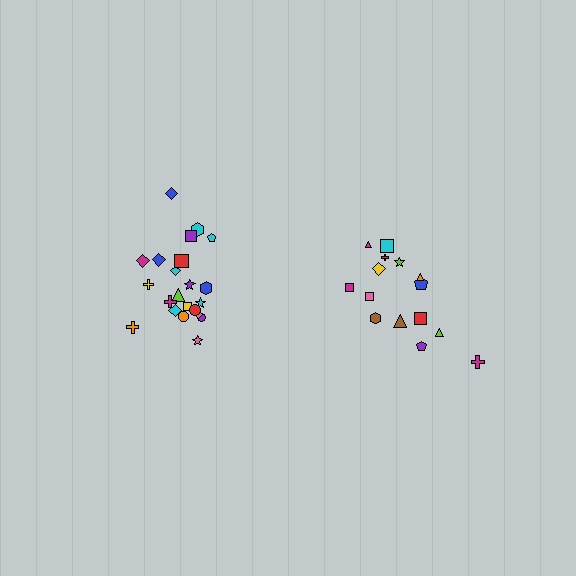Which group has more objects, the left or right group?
The left group.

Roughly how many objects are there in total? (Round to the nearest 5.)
Roughly 35 objects in total.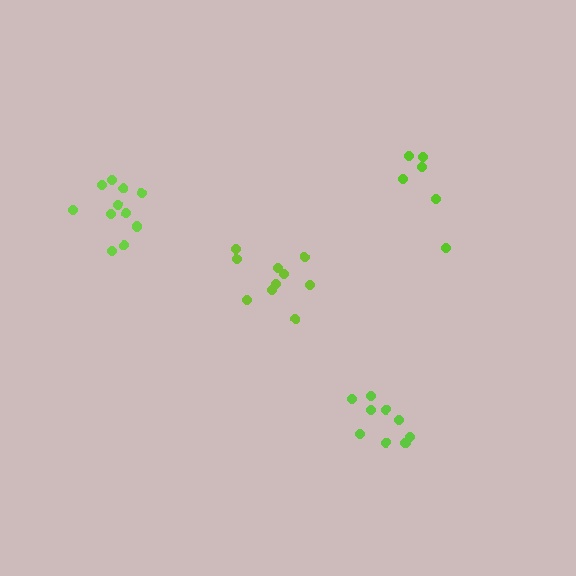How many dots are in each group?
Group 1: 6 dots, Group 2: 11 dots, Group 3: 9 dots, Group 4: 10 dots (36 total).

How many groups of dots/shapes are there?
There are 4 groups.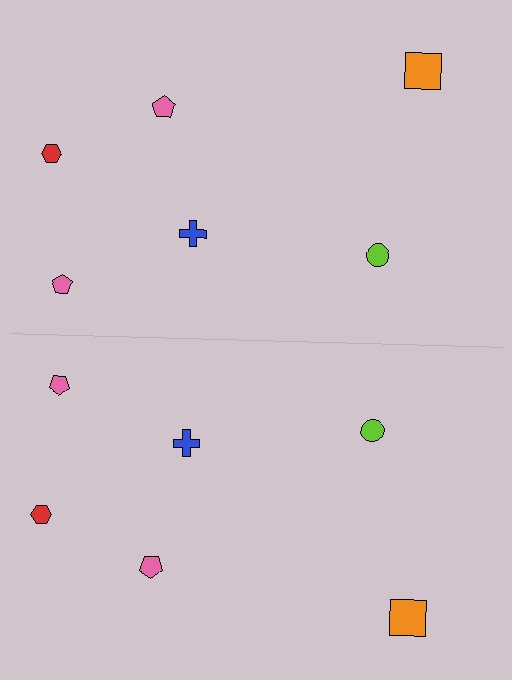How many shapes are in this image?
There are 12 shapes in this image.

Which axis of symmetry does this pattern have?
The pattern has a horizontal axis of symmetry running through the center of the image.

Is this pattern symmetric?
Yes, this pattern has bilateral (reflection) symmetry.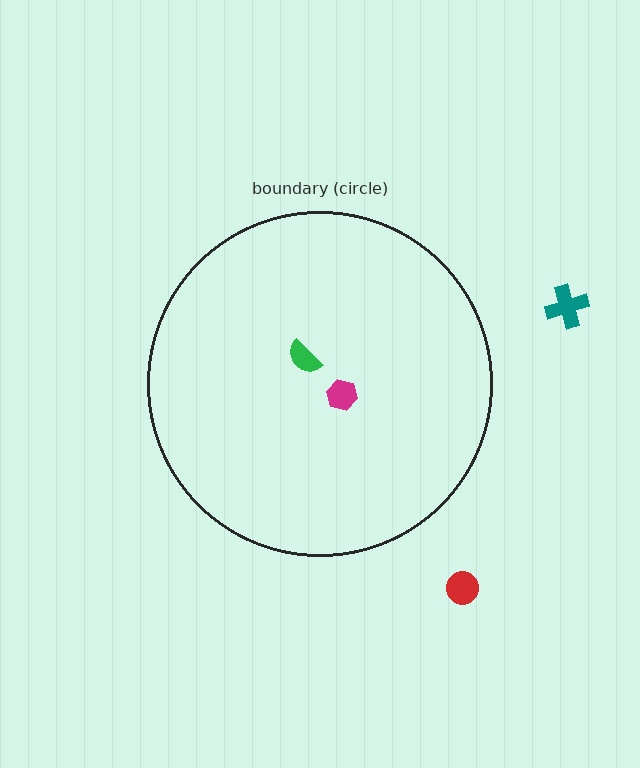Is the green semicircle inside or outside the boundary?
Inside.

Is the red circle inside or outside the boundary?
Outside.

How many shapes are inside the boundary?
2 inside, 2 outside.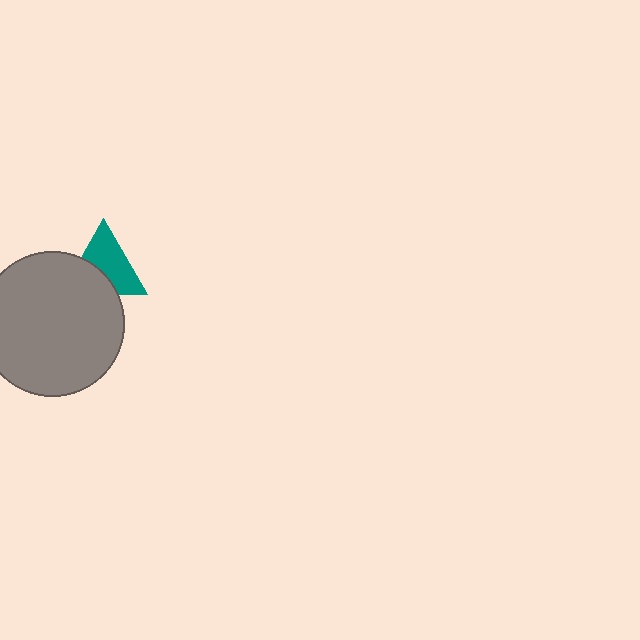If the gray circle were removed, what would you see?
You would see the complete teal triangle.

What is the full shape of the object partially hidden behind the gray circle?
The partially hidden object is a teal triangle.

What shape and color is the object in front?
The object in front is a gray circle.